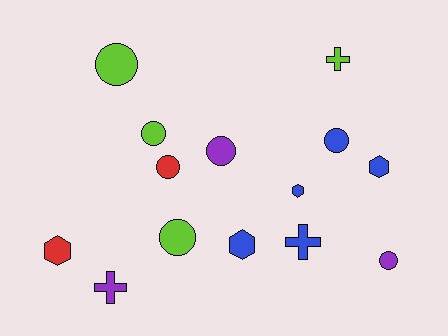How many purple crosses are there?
There is 1 purple cross.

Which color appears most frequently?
Blue, with 5 objects.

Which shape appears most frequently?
Circle, with 7 objects.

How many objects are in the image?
There are 14 objects.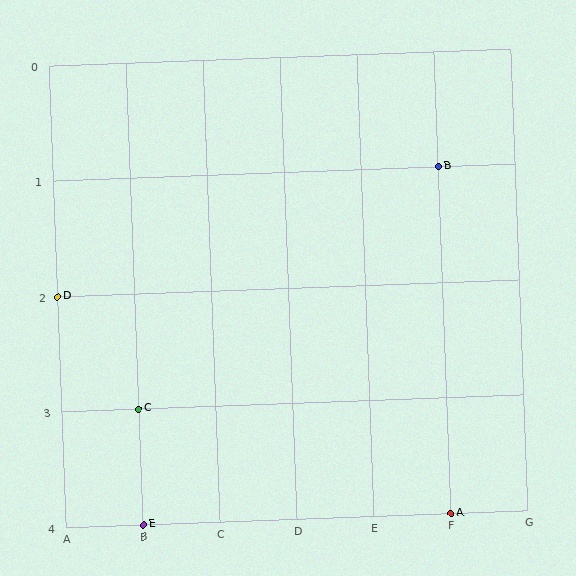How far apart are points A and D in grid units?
Points A and D are 5 columns and 2 rows apart (about 5.4 grid units diagonally).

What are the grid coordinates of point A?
Point A is at grid coordinates (F, 4).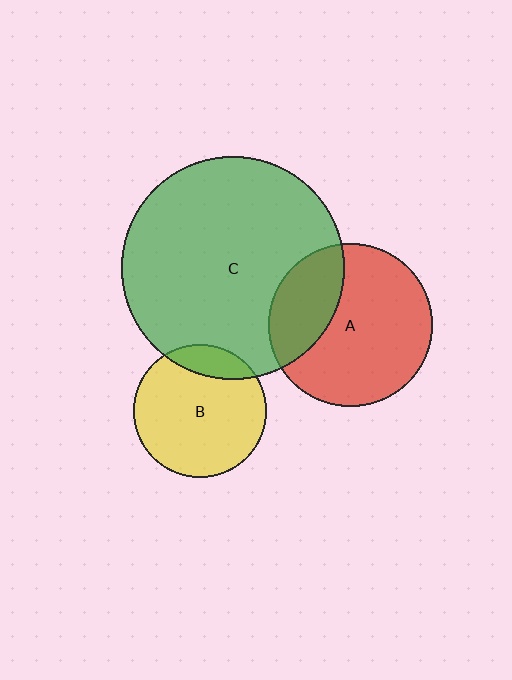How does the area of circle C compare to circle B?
Approximately 2.8 times.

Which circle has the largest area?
Circle C (green).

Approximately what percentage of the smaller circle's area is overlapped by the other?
Approximately 30%.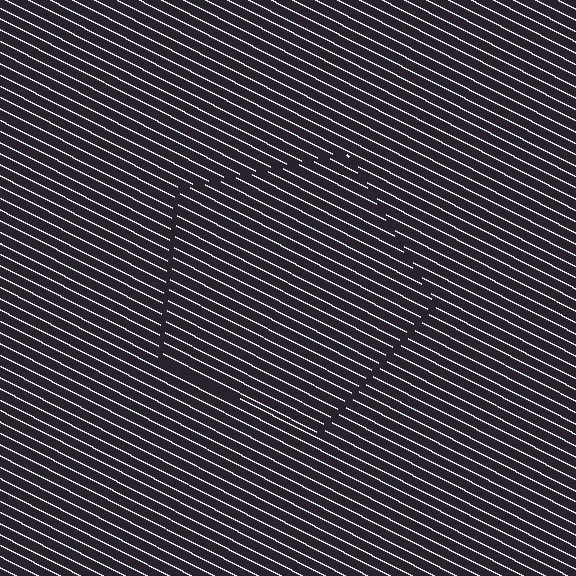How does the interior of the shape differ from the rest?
The interior of the shape contains the same grating, shifted by half a period — the contour is defined by the phase discontinuity where line-ends from the inner and outer gratings abut.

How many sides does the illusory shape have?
5 sides — the line-ends trace a pentagon.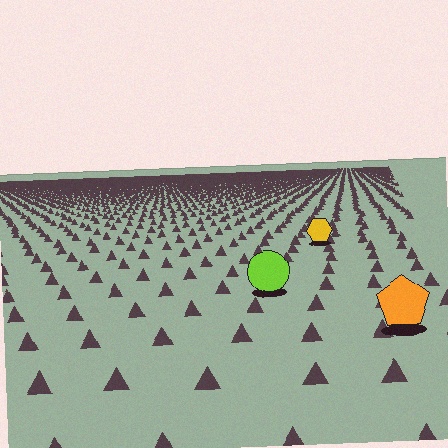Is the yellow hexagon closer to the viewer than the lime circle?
No. The lime circle is closer — you can tell from the texture gradient: the ground texture is coarser near it.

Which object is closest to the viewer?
The orange pentagon is closest. The texture marks near it are larger and more spread out.